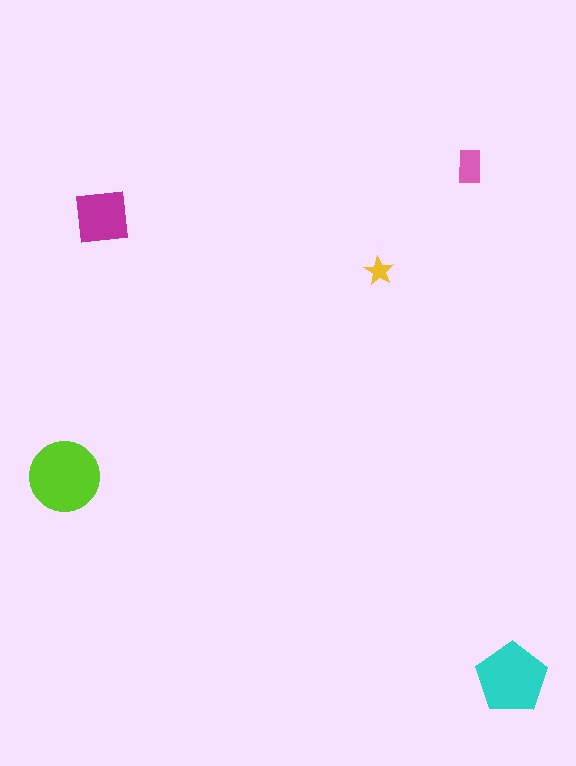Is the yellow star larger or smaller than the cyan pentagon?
Smaller.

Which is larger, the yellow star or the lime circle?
The lime circle.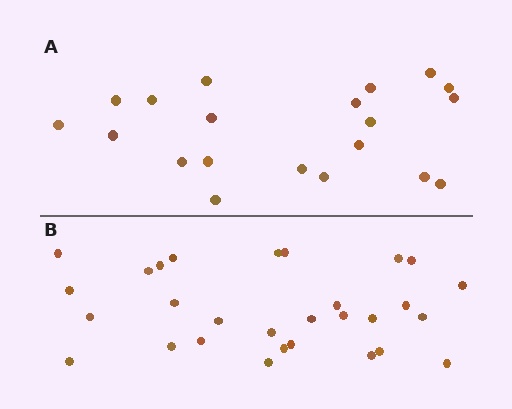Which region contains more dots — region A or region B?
Region B (the bottom region) has more dots.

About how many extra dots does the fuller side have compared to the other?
Region B has roughly 8 or so more dots than region A.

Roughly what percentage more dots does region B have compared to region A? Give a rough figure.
About 45% more.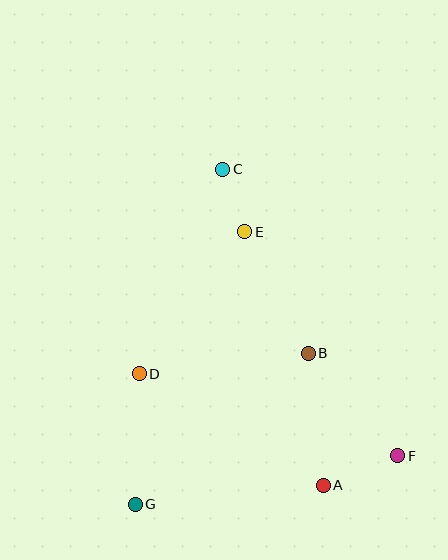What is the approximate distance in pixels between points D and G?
The distance between D and G is approximately 131 pixels.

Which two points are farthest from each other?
Points C and G are farthest from each other.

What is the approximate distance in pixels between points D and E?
The distance between D and E is approximately 177 pixels.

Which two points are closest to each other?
Points C and E are closest to each other.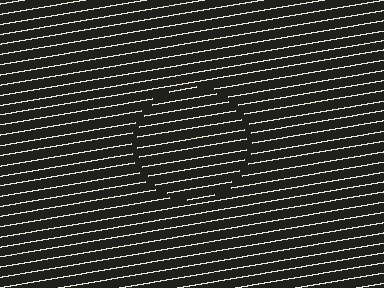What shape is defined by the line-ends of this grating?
An illusory circle. The interior of the shape contains the same grating, shifted by half a period — the contour is defined by the phase discontinuity where line-ends from the inner and outer gratings abut.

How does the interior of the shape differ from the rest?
The interior of the shape contains the same grating, shifted by half a period — the contour is defined by the phase discontinuity where line-ends from the inner and outer gratings abut.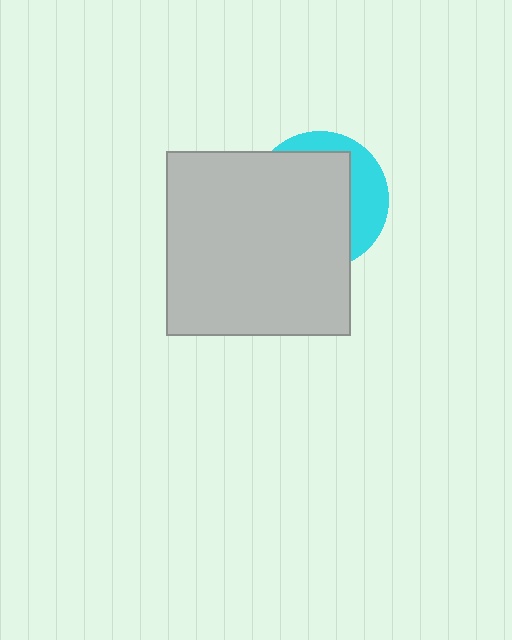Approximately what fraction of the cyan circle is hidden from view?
Roughly 70% of the cyan circle is hidden behind the light gray square.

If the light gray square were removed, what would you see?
You would see the complete cyan circle.